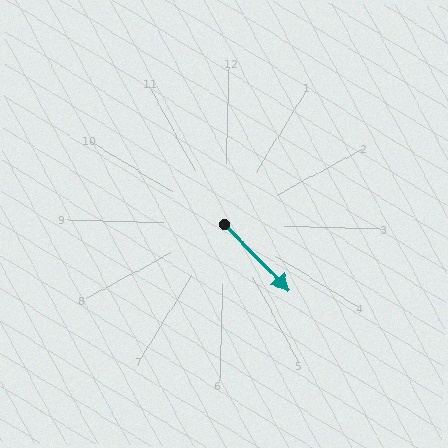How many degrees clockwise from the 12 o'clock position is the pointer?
Approximately 134 degrees.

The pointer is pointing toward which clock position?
Roughly 4 o'clock.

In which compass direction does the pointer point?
Southeast.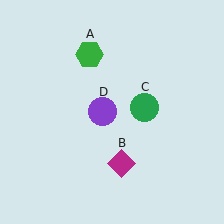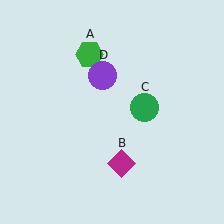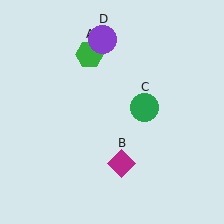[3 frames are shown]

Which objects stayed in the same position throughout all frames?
Green hexagon (object A) and magenta diamond (object B) and green circle (object C) remained stationary.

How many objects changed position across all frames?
1 object changed position: purple circle (object D).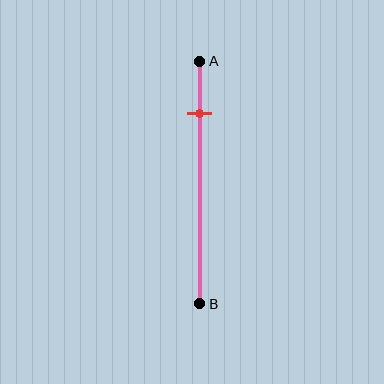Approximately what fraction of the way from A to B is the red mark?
The red mark is approximately 20% of the way from A to B.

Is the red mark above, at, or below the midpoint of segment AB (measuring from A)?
The red mark is above the midpoint of segment AB.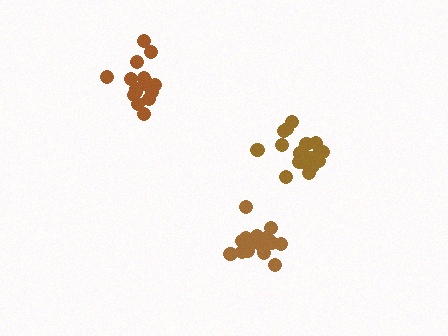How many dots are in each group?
Group 1: 20 dots, Group 2: 16 dots, Group 3: 17 dots (53 total).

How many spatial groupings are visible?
There are 3 spatial groupings.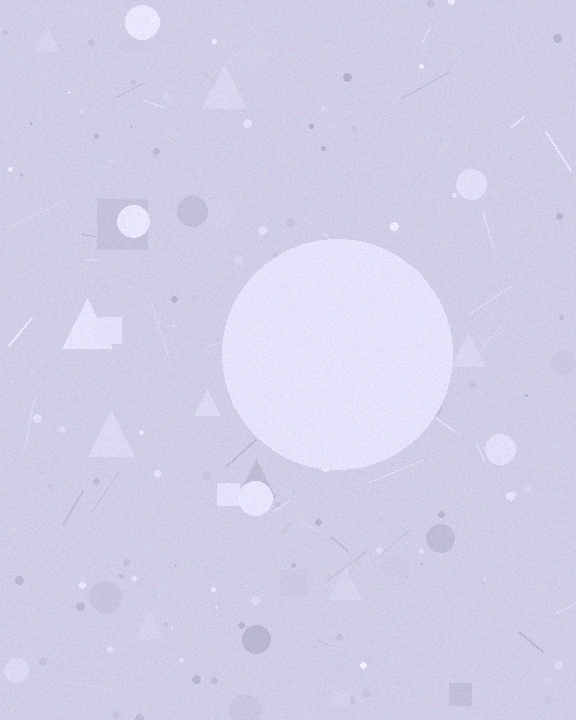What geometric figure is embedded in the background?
A circle is embedded in the background.